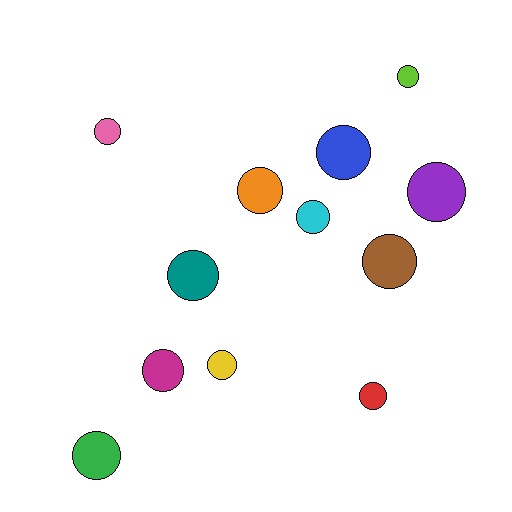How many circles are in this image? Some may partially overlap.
There are 12 circles.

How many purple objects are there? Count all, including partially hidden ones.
There is 1 purple object.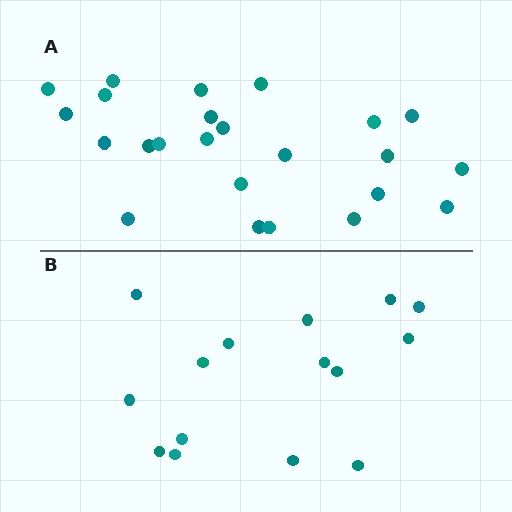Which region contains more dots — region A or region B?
Region A (the top region) has more dots.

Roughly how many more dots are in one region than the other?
Region A has roughly 8 or so more dots than region B.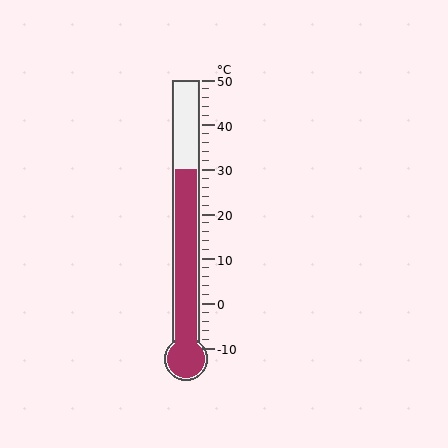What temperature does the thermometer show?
The thermometer shows approximately 30°C.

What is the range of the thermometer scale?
The thermometer scale ranges from -10°C to 50°C.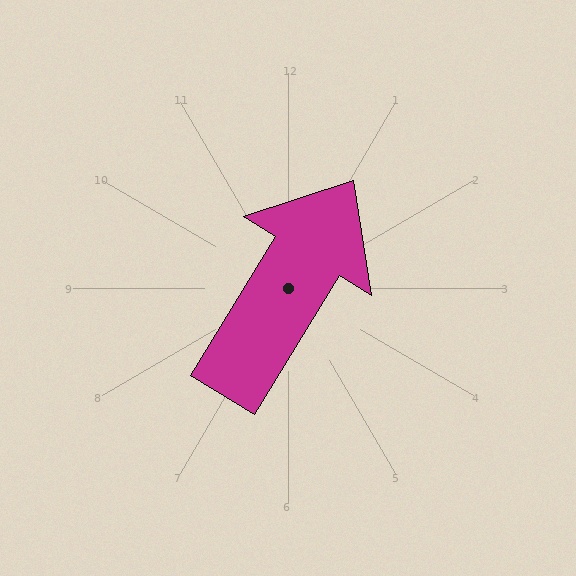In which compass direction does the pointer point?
Northeast.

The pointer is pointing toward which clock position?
Roughly 1 o'clock.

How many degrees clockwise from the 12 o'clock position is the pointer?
Approximately 31 degrees.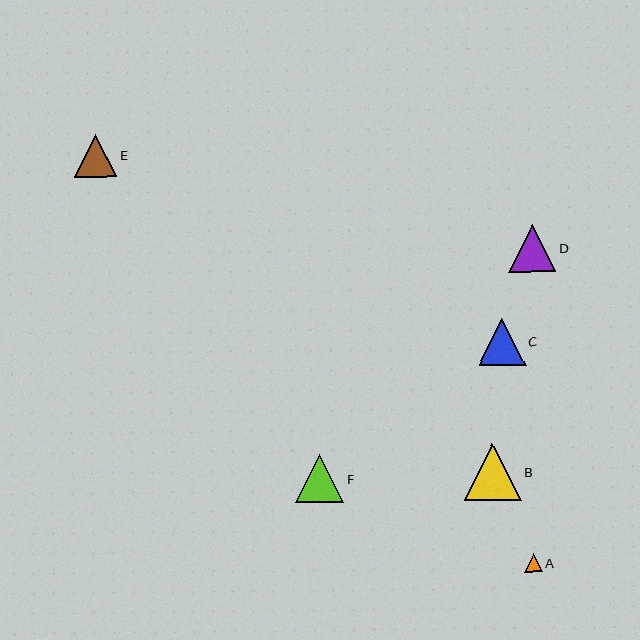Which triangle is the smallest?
Triangle A is the smallest with a size of approximately 17 pixels.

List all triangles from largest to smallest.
From largest to smallest: B, F, D, C, E, A.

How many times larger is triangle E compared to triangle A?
Triangle E is approximately 2.5 times the size of triangle A.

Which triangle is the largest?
Triangle B is the largest with a size of approximately 57 pixels.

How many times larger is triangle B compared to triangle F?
Triangle B is approximately 1.2 times the size of triangle F.